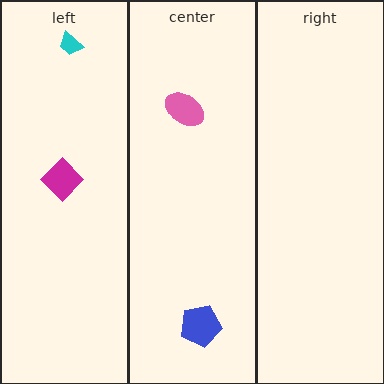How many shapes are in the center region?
2.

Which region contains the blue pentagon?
The center region.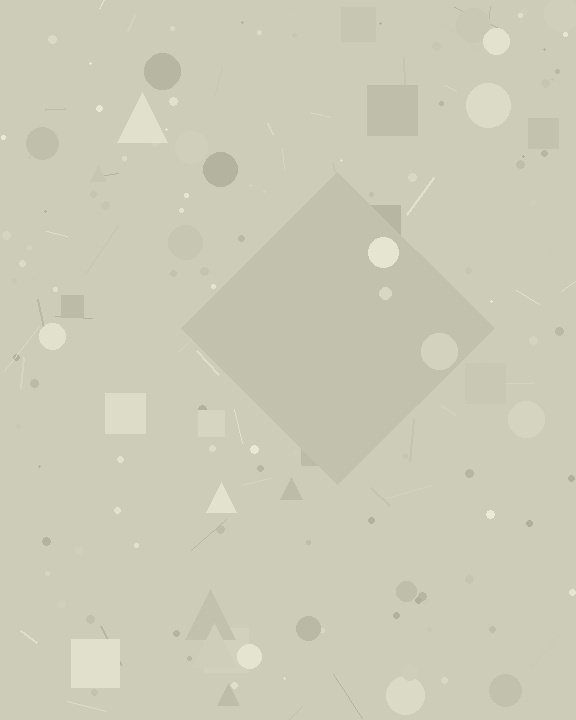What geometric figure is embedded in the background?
A diamond is embedded in the background.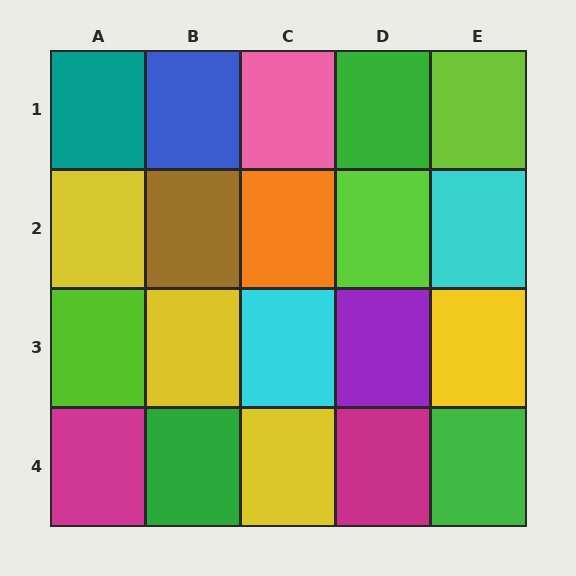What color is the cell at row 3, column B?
Yellow.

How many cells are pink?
1 cell is pink.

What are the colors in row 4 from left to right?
Magenta, green, yellow, magenta, green.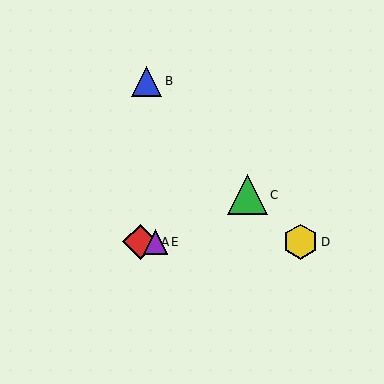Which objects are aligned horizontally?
Objects A, D, E are aligned horizontally.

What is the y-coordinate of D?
Object D is at y≈242.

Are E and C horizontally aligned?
No, E is at y≈242 and C is at y≈195.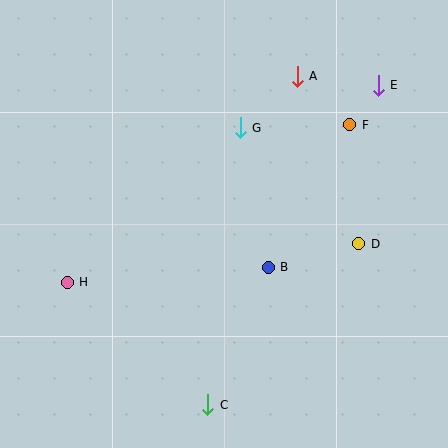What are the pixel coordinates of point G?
Point G is at (240, 128).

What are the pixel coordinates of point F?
Point F is at (350, 125).